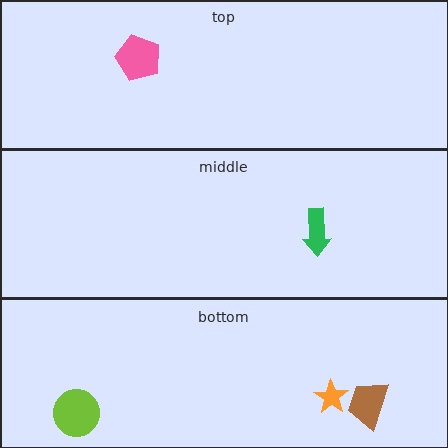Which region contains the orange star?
The bottom region.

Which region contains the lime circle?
The bottom region.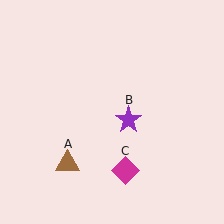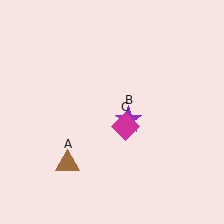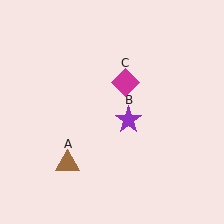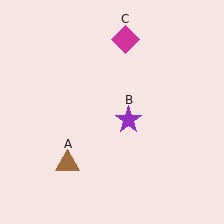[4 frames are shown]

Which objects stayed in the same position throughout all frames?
Brown triangle (object A) and purple star (object B) remained stationary.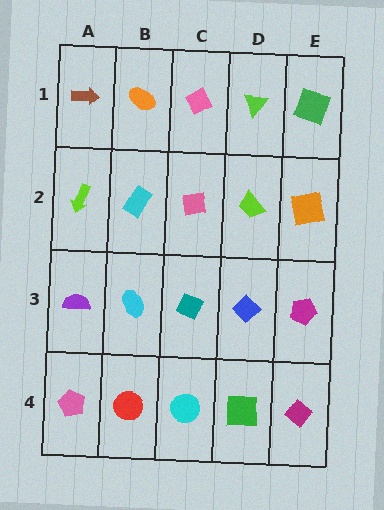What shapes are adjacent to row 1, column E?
An orange square (row 2, column E), a lime triangle (row 1, column D).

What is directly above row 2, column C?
A pink diamond.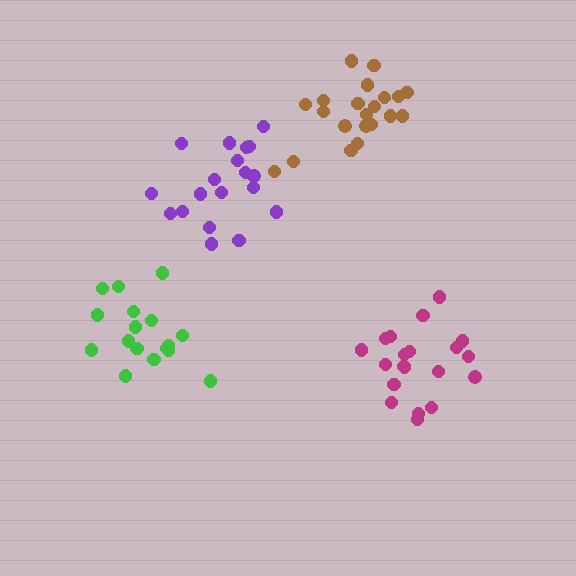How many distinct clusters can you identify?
There are 4 distinct clusters.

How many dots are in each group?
Group 1: 21 dots, Group 2: 20 dots, Group 3: 17 dots, Group 4: 19 dots (77 total).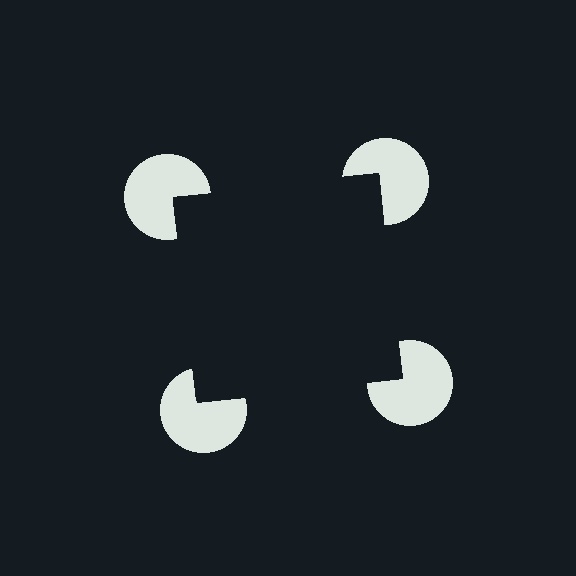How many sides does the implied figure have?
4 sides.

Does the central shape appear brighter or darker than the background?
It typically appears slightly darker than the background, even though no actual brightness change is drawn.